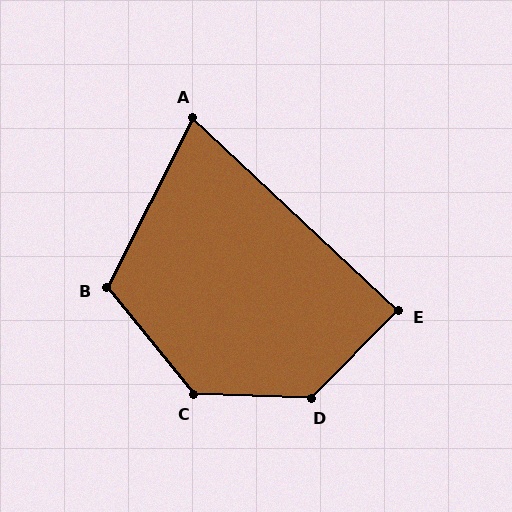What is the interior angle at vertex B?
Approximately 114 degrees (obtuse).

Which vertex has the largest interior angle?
D, at approximately 133 degrees.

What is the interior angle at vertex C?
Approximately 130 degrees (obtuse).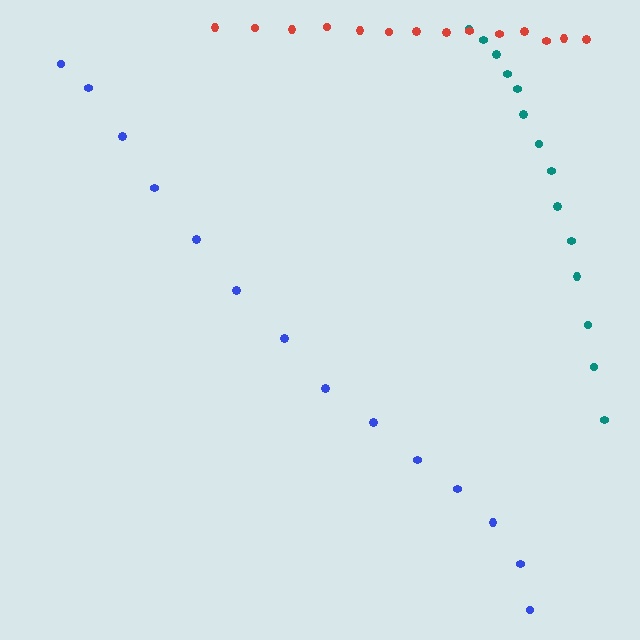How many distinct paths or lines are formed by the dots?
There are 3 distinct paths.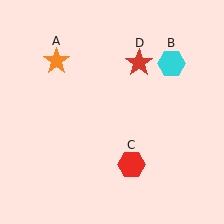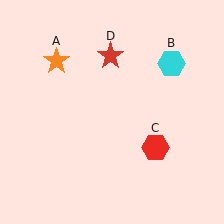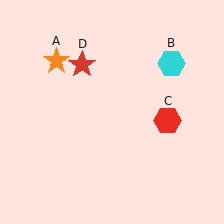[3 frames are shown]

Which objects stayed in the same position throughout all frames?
Orange star (object A) and cyan hexagon (object B) remained stationary.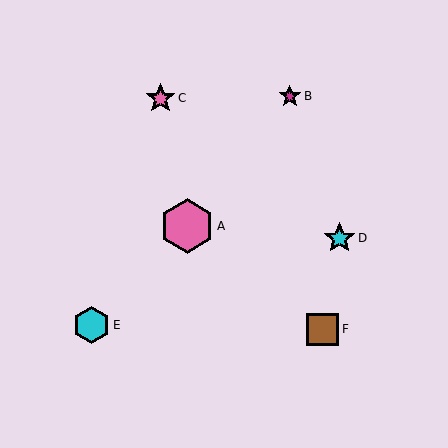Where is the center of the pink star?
The center of the pink star is at (160, 98).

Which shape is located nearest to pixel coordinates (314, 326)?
The brown square (labeled F) at (323, 329) is nearest to that location.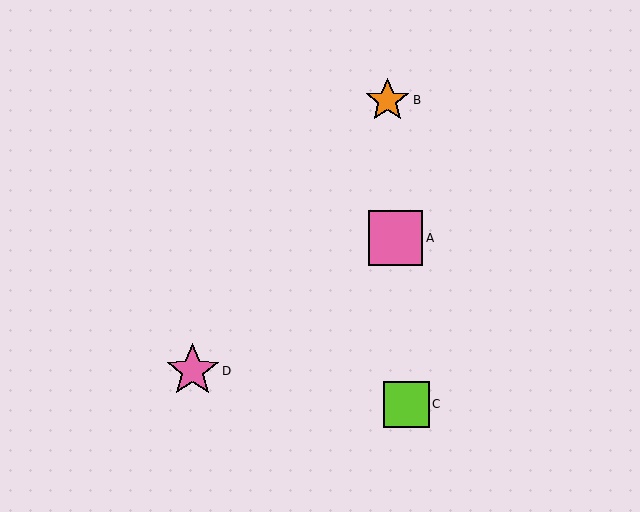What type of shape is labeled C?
Shape C is a lime square.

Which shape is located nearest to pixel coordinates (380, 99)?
The orange star (labeled B) at (387, 100) is nearest to that location.